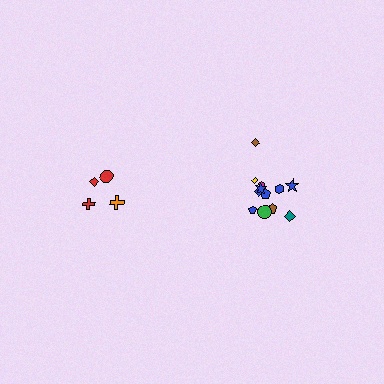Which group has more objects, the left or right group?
The right group.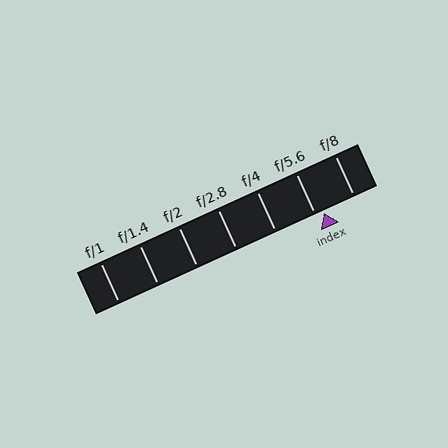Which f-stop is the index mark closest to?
The index mark is closest to f/5.6.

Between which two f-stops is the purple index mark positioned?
The index mark is between f/5.6 and f/8.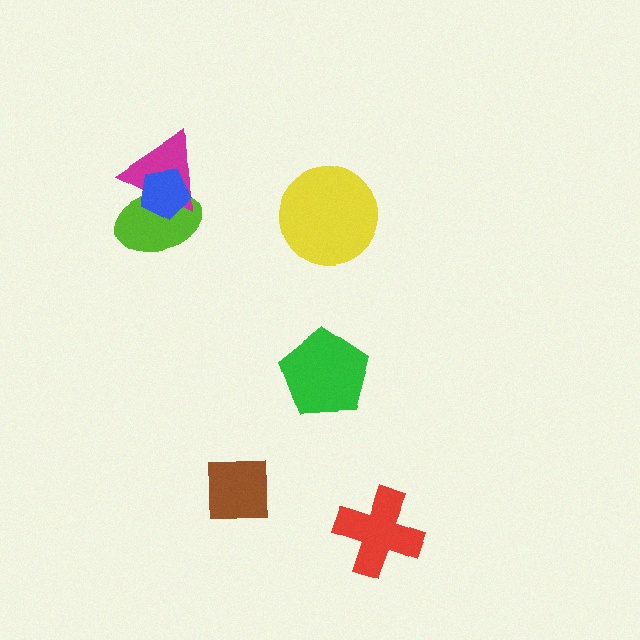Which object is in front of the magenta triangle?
The blue pentagon is in front of the magenta triangle.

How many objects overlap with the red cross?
0 objects overlap with the red cross.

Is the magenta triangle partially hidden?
Yes, it is partially covered by another shape.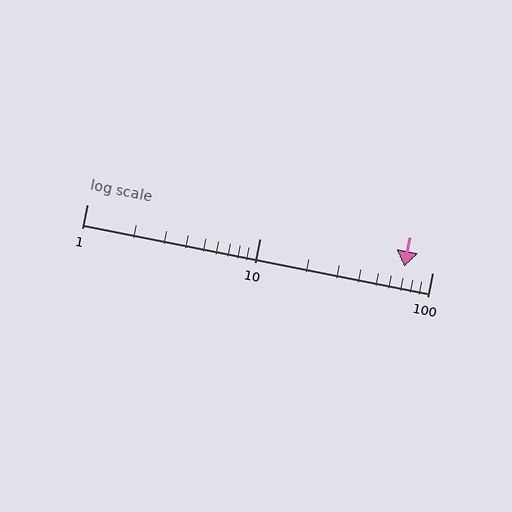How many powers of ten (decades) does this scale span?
The scale spans 2 decades, from 1 to 100.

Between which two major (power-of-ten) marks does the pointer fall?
The pointer is between 10 and 100.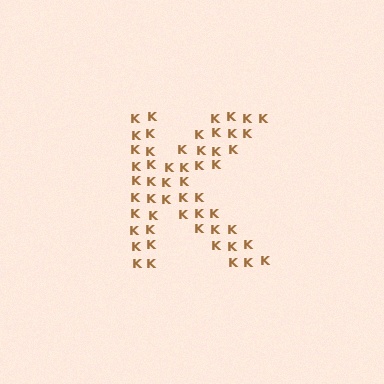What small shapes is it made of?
It is made of small letter K's.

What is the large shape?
The large shape is the letter K.